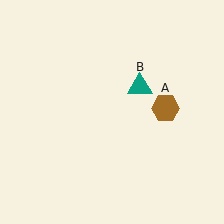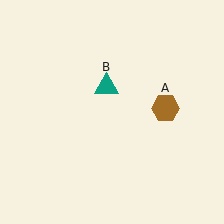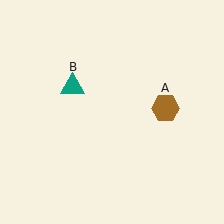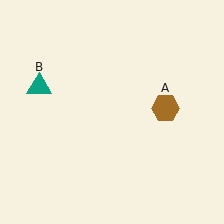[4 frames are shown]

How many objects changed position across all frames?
1 object changed position: teal triangle (object B).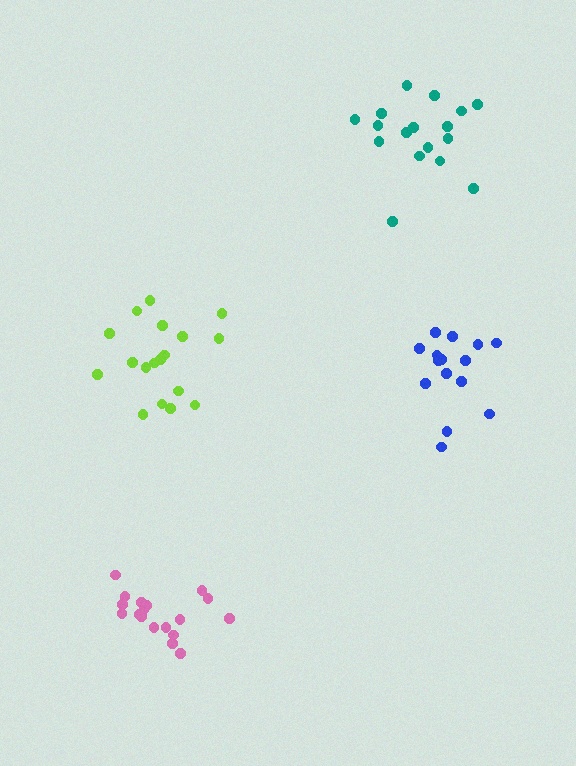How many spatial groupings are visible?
There are 4 spatial groupings.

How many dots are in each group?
Group 1: 18 dots, Group 2: 17 dots, Group 3: 15 dots, Group 4: 18 dots (68 total).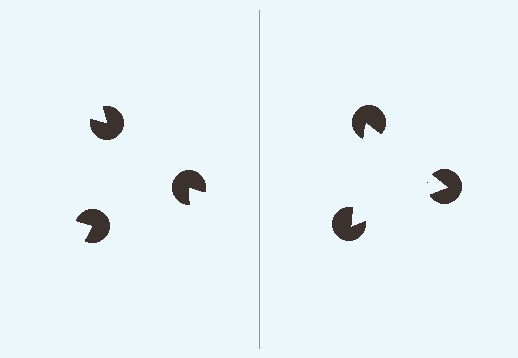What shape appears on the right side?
An illusory triangle.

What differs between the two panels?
The pac-man discs are positioned identically on both sides; only the wedge orientations differ. On the right they align to a triangle; on the left they are misaligned.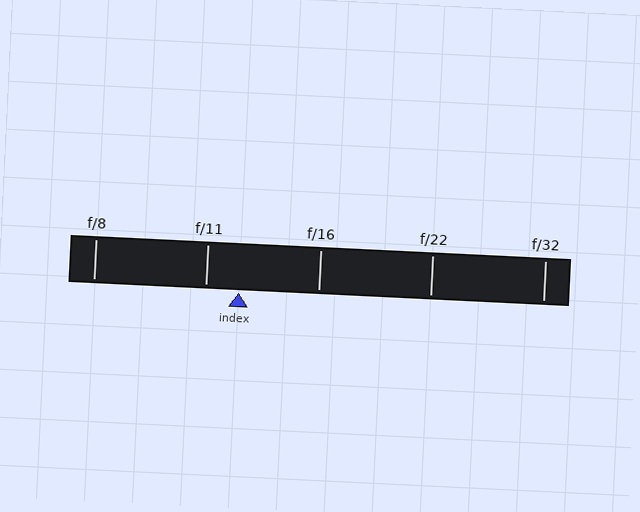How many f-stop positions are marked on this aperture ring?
There are 5 f-stop positions marked.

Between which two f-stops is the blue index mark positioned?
The index mark is between f/11 and f/16.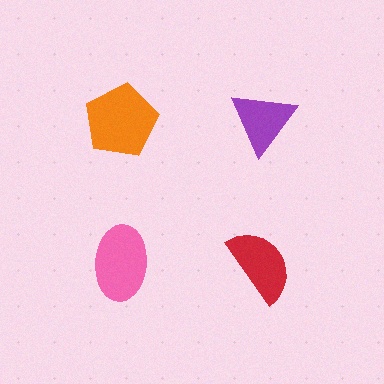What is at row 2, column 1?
A pink ellipse.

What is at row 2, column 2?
A red semicircle.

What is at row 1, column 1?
An orange pentagon.